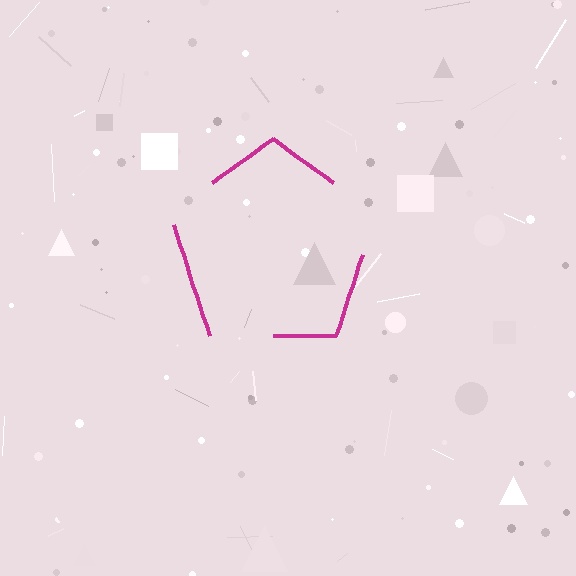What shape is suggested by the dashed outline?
The dashed outline suggests a pentagon.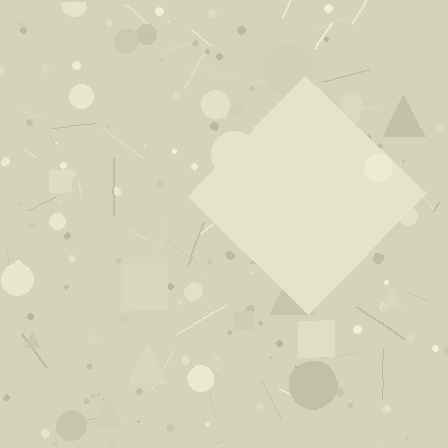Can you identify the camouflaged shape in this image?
The camouflaged shape is a diamond.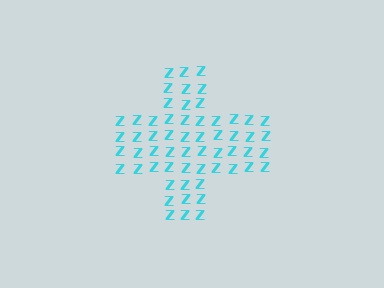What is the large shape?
The large shape is a cross.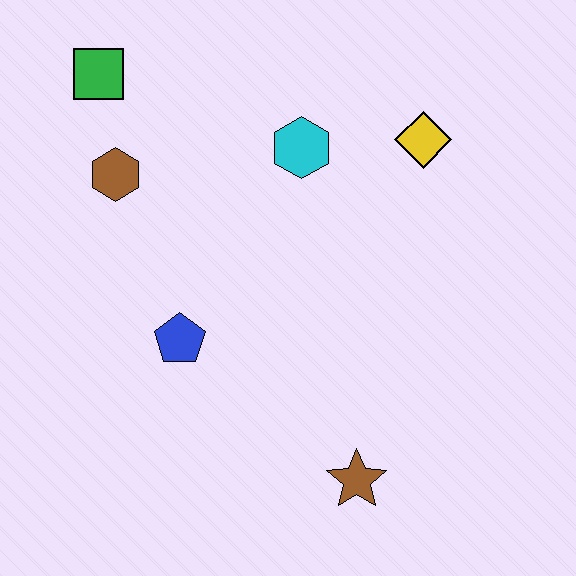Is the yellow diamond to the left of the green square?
No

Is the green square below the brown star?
No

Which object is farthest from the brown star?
The green square is farthest from the brown star.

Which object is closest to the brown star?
The blue pentagon is closest to the brown star.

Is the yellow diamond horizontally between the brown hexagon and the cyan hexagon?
No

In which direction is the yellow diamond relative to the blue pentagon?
The yellow diamond is to the right of the blue pentagon.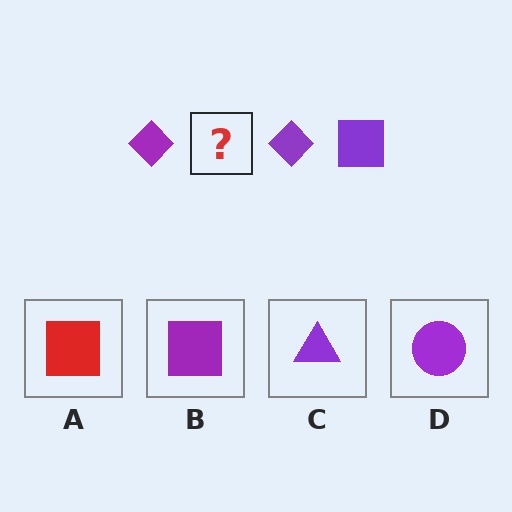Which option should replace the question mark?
Option B.